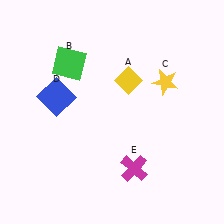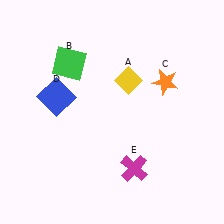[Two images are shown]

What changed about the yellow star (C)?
In Image 1, C is yellow. In Image 2, it changed to orange.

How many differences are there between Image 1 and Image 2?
There is 1 difference between the two images.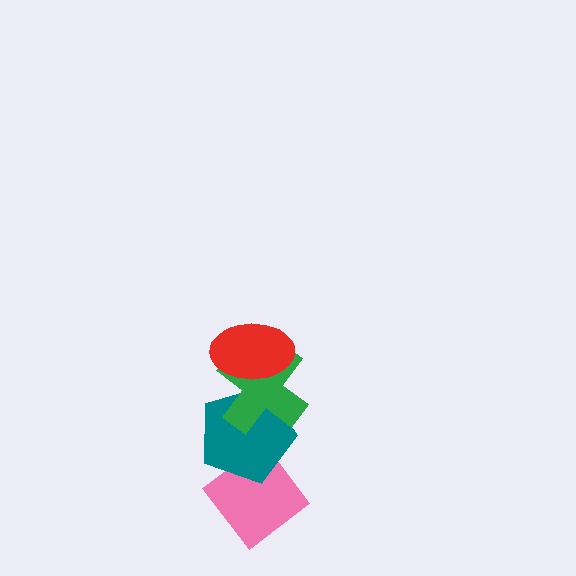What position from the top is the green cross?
The green cross is 2nd from the top.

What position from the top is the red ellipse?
The red ellipse is 1st from the top.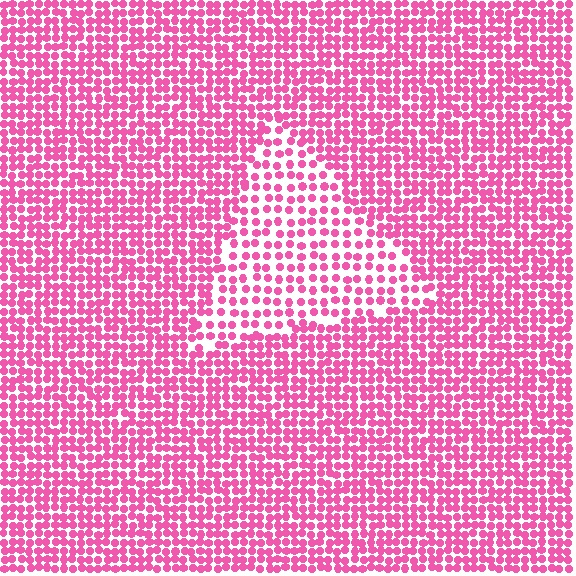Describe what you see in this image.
The image contains small pink elements arranged at two different densities. A triangle-shaped region is visible where the elements are less densely packed than the surrounding area.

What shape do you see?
I see a triangle.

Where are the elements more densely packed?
The elements are more densely packed outside the triangle boundary.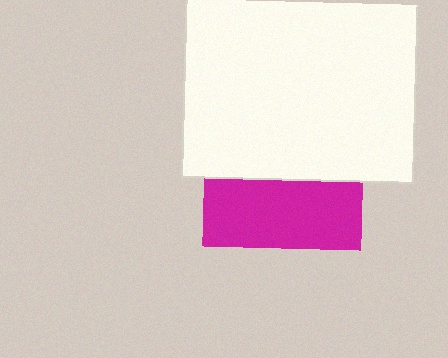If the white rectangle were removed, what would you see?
You would see the complete magenta square.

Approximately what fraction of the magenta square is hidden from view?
Roughly 57% of the magenta square is hidden behind the white rectangle.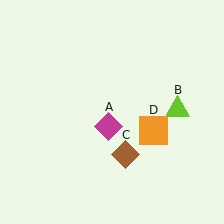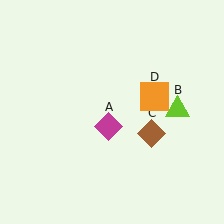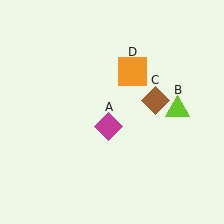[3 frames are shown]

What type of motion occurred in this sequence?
The brown diamond (object C), orange square (object D) rotated counterclockwise around the center of the scene.